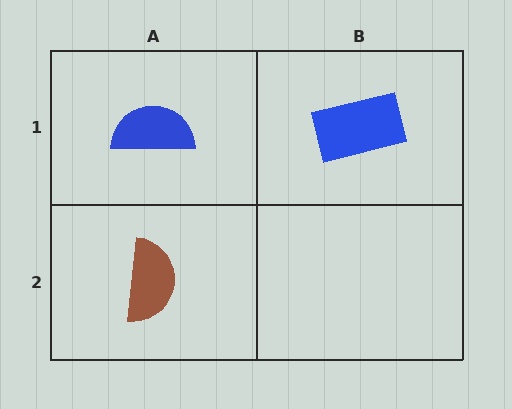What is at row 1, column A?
A blue semicircle.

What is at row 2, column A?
A brown semicircle.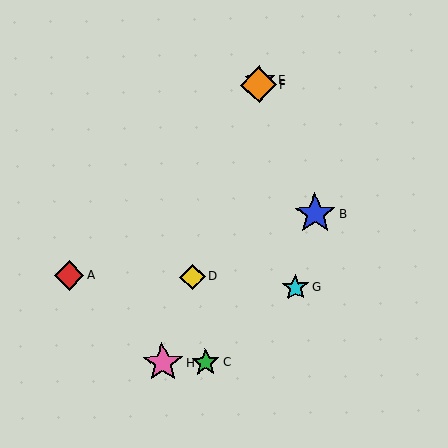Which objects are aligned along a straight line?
Objects D, E, F, H are aligned along a straight line.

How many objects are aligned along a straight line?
4 objects (D, E, F, H) are aligned along a straight line.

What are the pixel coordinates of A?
Object A is at (69, 276).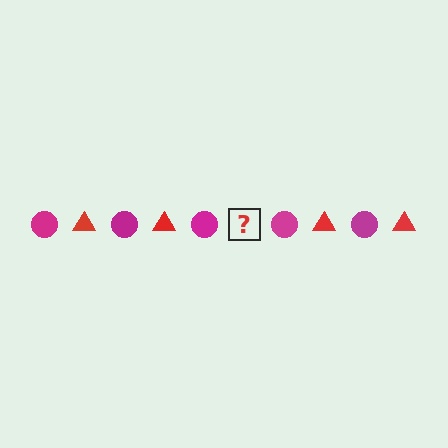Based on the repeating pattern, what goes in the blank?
The blank should be a red triangle.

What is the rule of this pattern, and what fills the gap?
The rule is that the pattern alternates between magenta circle and red triangle. The gap should be filled with a red triangle.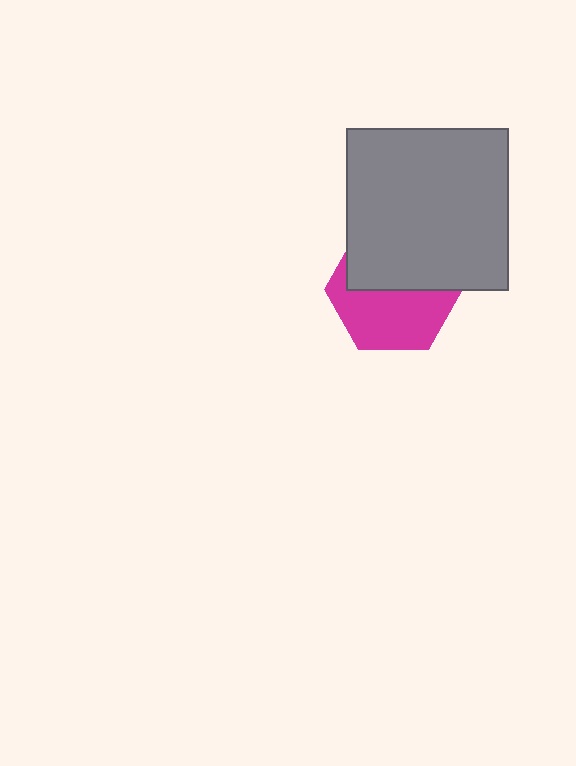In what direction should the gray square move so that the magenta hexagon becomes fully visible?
The gray square should move up. That is the shortest direction to clear the overlap and leave the magenta hexagon fully visible.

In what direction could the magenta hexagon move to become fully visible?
The magenta hexagon could move down. That would shift it out from behind the gray square entirely.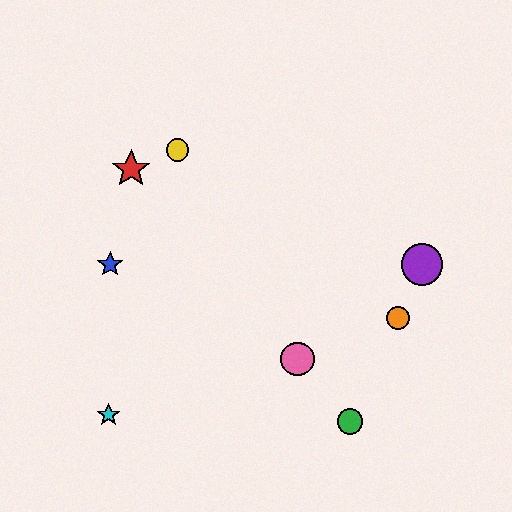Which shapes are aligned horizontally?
The blue star, the purple circle are aligned horizontally.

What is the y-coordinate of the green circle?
The green circle is at y≈421.